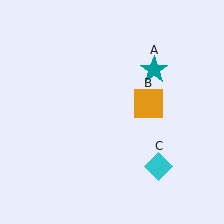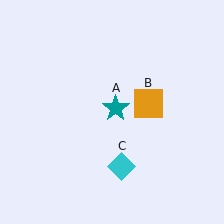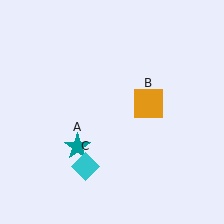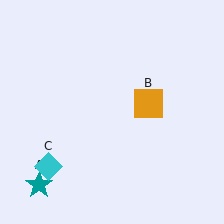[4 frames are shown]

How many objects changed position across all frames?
2 objects changed position: teal star (object A), cyan diamond (object C).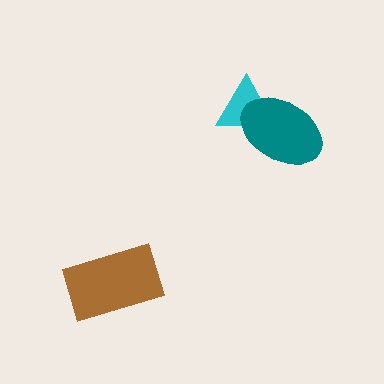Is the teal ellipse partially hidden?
No, no other shape covers it.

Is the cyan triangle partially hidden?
Yes, it is partially covered by another shape.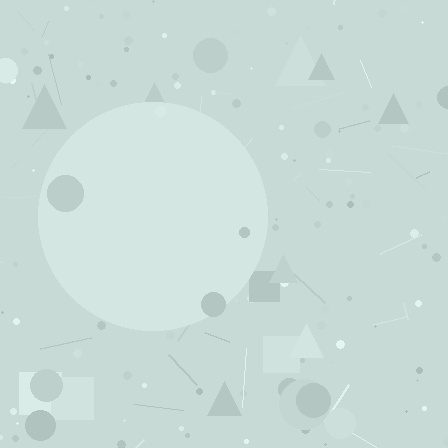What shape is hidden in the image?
A circle is hidden in the image.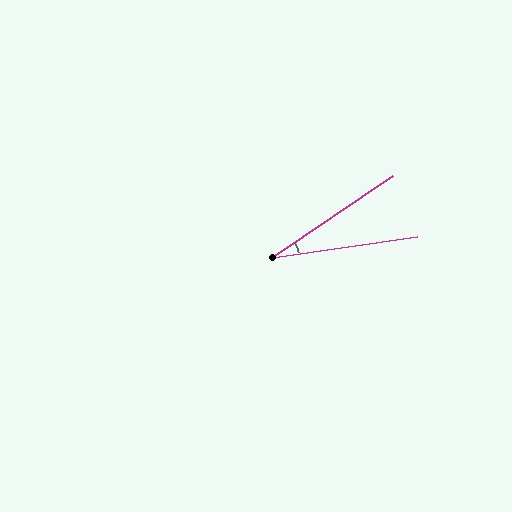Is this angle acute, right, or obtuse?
It is acute.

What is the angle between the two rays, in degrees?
Approximately 26 degrees.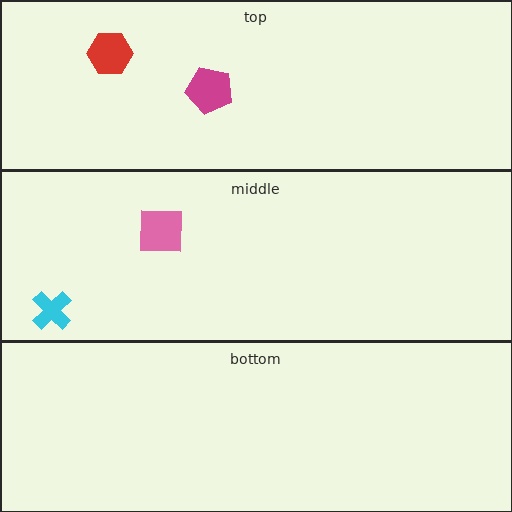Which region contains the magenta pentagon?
The top region.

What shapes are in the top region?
The magenta pentagon, the red hexagon.